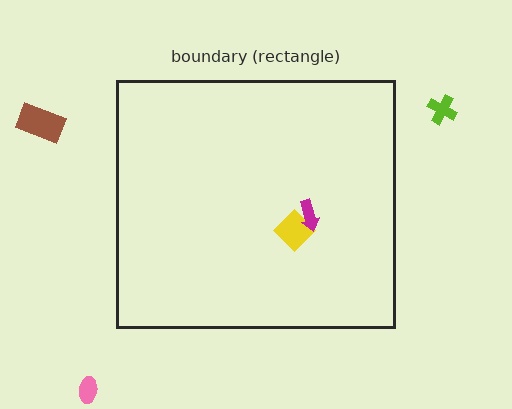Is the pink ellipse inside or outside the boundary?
Outside.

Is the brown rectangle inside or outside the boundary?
Outside.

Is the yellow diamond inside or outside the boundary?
Inside.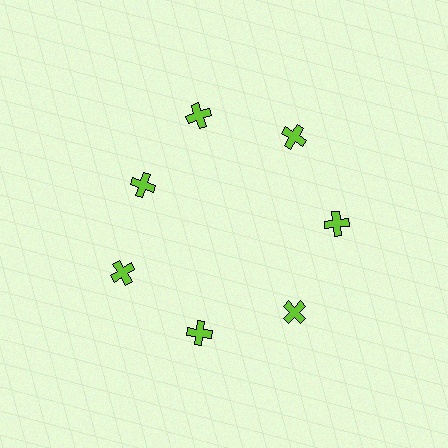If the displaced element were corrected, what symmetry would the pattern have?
It would have 7-fold rotational symmetry — the pattern would map onto itself every 51 degrees.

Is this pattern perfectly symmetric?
No. The 7 lime crosses are arranged in a ring, but one element near the 10 o'clock position is pulled inward toward the center, breaking the 7-fold rotational symmetry.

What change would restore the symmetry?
The symmetry would be restored by moving it outward, back onto the ring so that all 7 crosses sit at equal angles and equal distance from the center.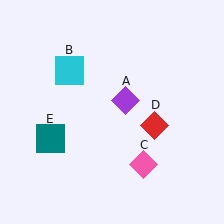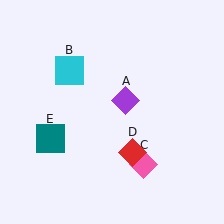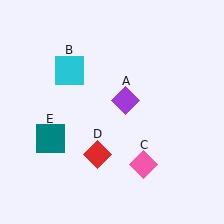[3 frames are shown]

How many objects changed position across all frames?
1 object changed position: red diamond (object D).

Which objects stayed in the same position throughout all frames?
Purple diamond (object A) and cyan square (object B) and pink diamond (object C) and teal square (object E) remained stationary.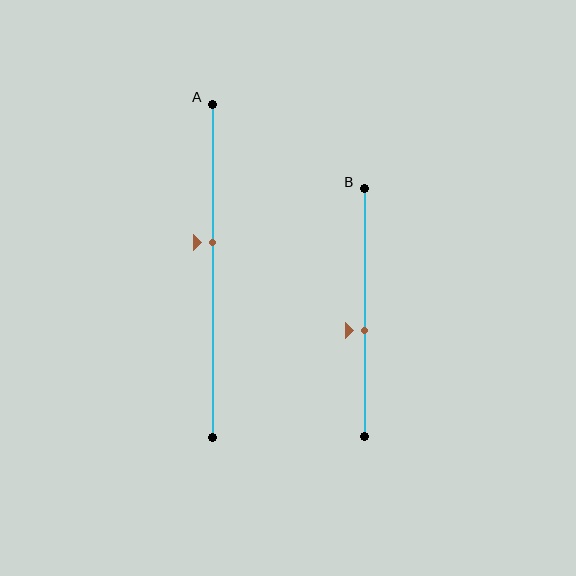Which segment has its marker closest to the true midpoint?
Segment B has its marker closest to the true midpoint.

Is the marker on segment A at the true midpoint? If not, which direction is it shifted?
No, the marker on segment A is shifted upward by about 8% of the segment length.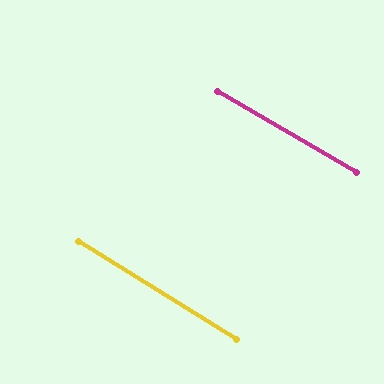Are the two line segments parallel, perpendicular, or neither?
Parallel — their directions differ by only 1.6°.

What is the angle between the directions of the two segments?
Approximately 2 degrees.